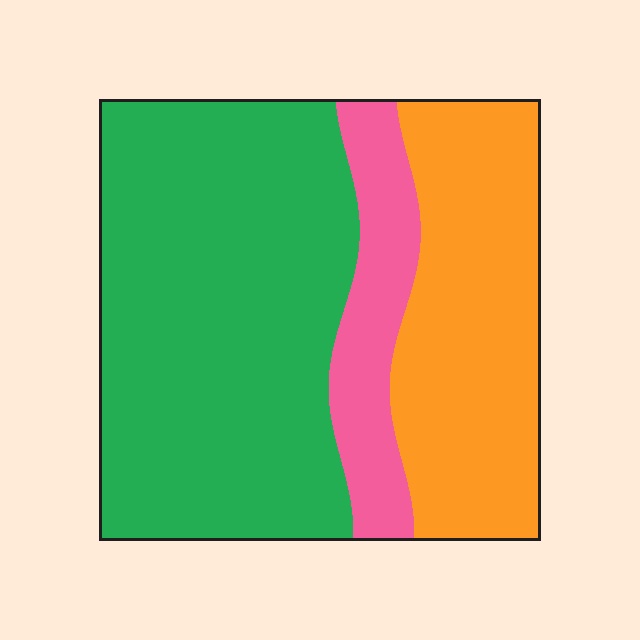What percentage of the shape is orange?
Orange takes up about one third (1/3) of the shape.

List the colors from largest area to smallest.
From largest to smallest: green, orange, pink.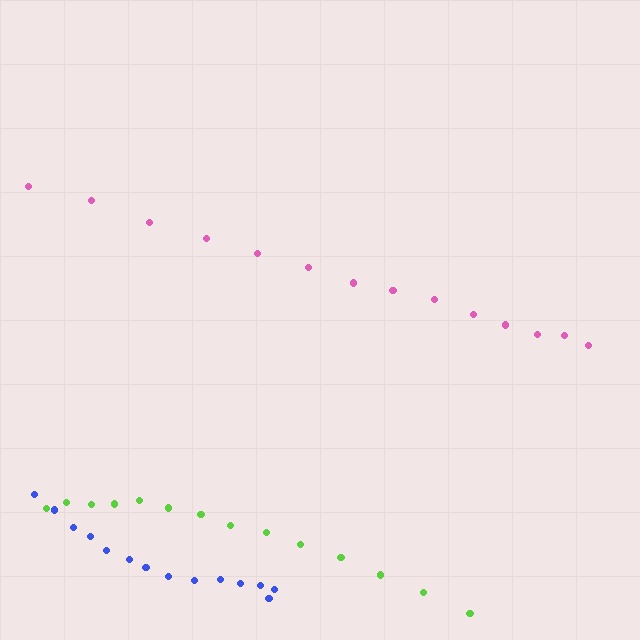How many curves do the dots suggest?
There are 3 distinct paths.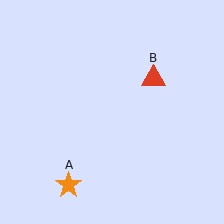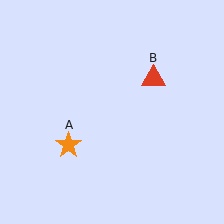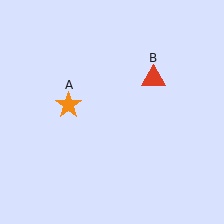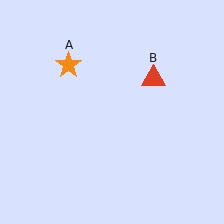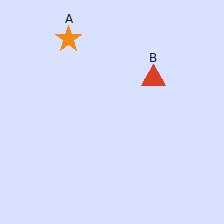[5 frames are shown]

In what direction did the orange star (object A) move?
The orange star (object A) moved up.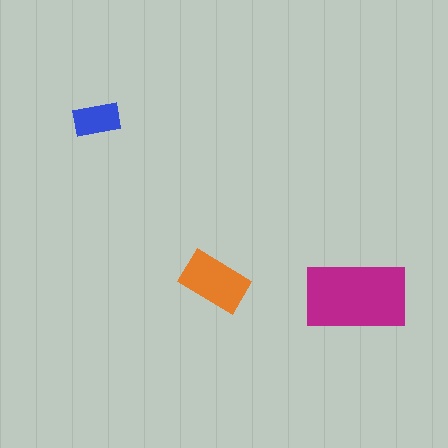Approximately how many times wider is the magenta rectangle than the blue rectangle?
About 2 times wider.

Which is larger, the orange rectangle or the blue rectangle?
The orange one.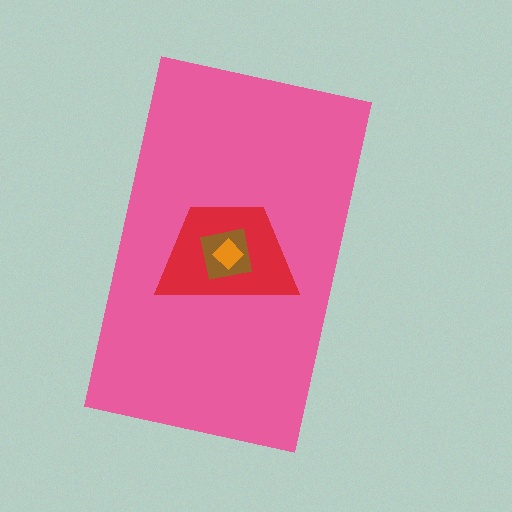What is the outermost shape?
The pink rectangle.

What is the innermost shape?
The orange diamond.